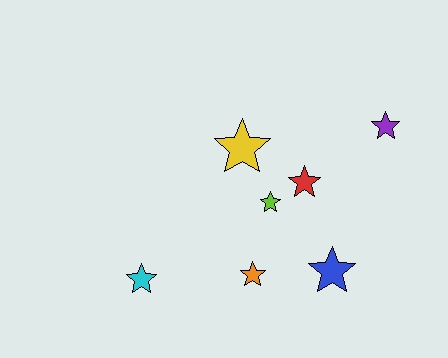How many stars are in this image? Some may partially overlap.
There are 7 stars.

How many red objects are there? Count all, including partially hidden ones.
There is 1 red object.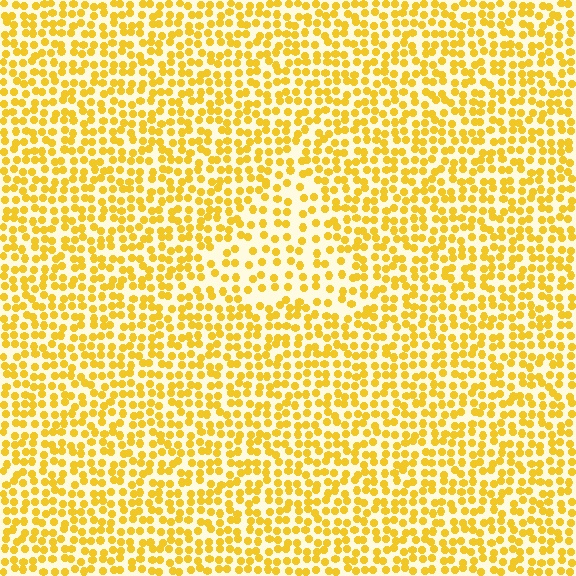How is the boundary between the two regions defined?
The boundary is defined by a change in element density (approximately 1.7x ratio). All elements are the same color, size, and shape.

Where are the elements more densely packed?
The elements are more densely packed outside the triangle boundary.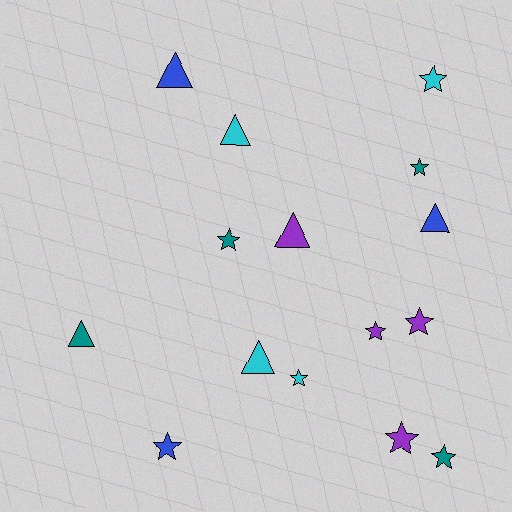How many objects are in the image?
There are 15 objects.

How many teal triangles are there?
There is 1 teal triangle.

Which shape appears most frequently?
Star, with 9 objects.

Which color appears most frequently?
Purple, with 4 objects.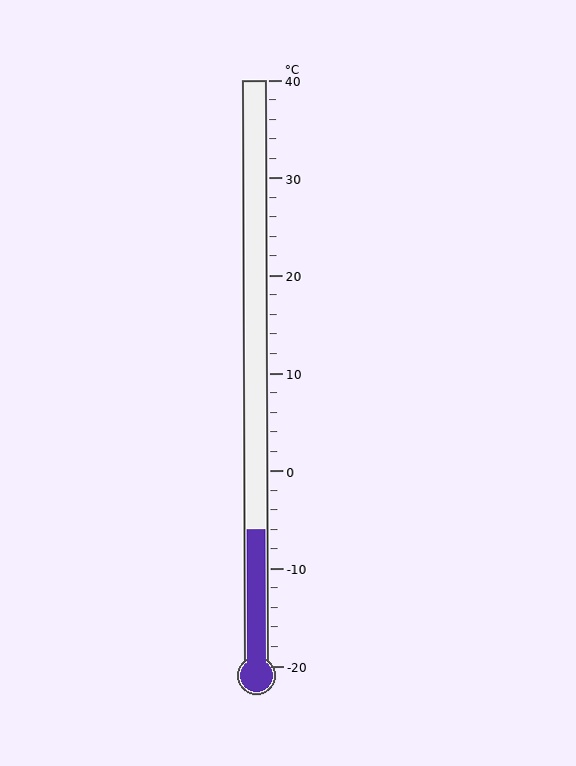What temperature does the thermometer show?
The thermometer shows approximately -6°C.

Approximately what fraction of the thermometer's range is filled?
The thermometer is filled to approximately 25% of its range.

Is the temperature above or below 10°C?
The temperature is below 10°C.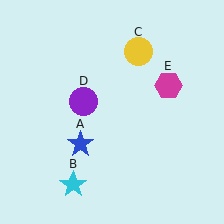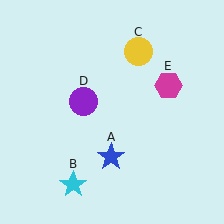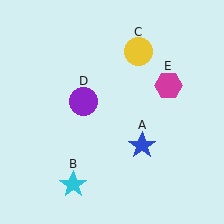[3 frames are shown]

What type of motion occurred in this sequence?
The blue star (object A) rotated counterclockwise around the center of the scene.